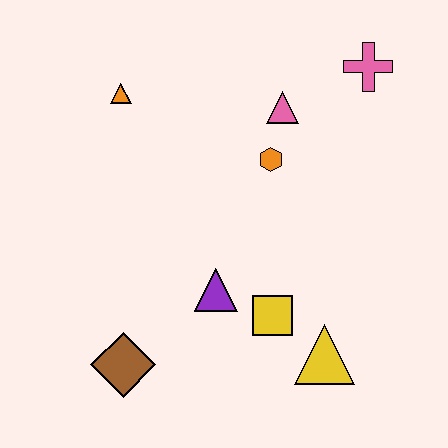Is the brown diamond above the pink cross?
No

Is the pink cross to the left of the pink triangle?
No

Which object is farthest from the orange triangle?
The yellow triangle is farthest from the orange triangle.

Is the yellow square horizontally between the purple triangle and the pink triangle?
Yes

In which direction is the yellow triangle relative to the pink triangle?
The yellow triangle is below the pink triangle.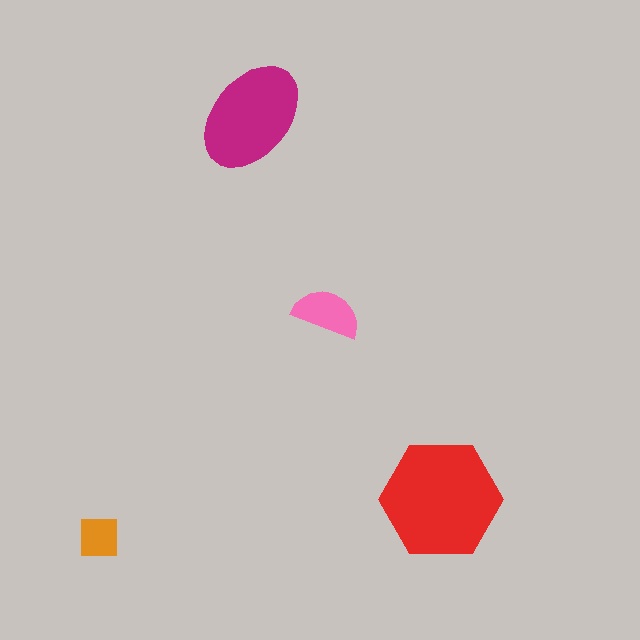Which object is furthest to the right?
The red hexagon is rightmost.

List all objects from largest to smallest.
The red hexagon, the magenta ellipse, the pink semicircle, the orange square.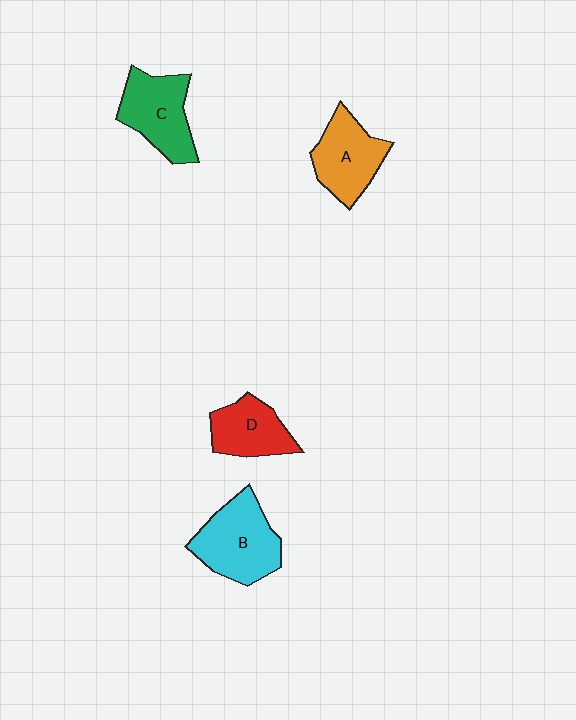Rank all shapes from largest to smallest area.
From largest to smallest: B (cyan), C (green), A (orange), D (red).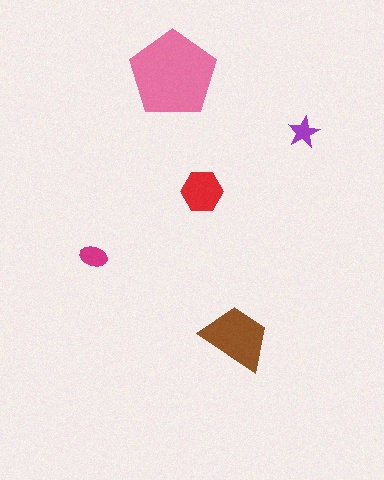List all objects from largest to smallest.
The pink pentagon, the brown trapezoid, the red hexagon, the magenta ellipse, the purple star.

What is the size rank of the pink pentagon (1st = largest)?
1st.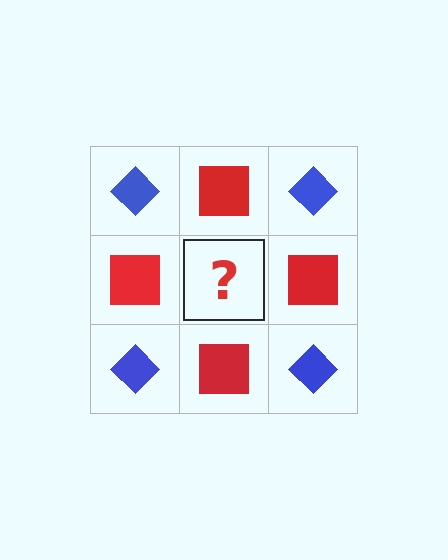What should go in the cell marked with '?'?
The missing cell should contain a blue diamond.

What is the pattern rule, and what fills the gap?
The rule is that it alternates blue diamond and red square in a checkerboard pattern. The gap should be filled with a blue diamond.